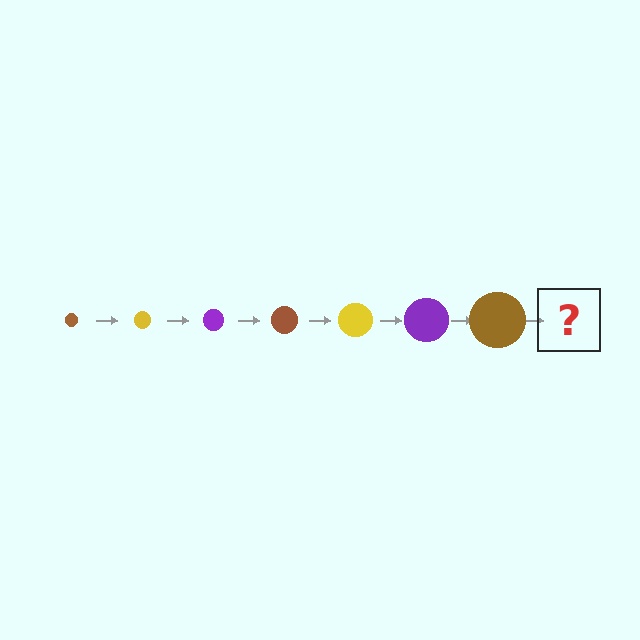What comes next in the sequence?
The next element should be a yellow circle, larger than the previous one.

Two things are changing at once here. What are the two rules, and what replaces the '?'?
The two rules are that the circle grows larger each step and the color cycles through brown, yellow, and purple. The '?' should be a yellow circle, larger than the previous one.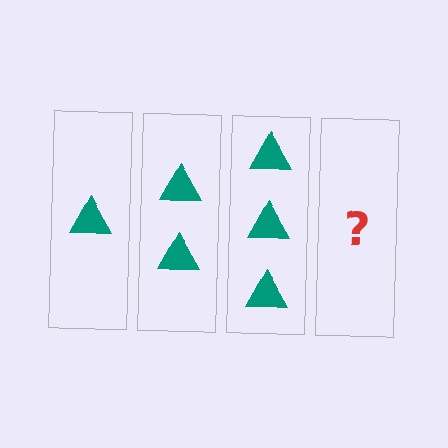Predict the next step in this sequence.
The next step is 4 triangles.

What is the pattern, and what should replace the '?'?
The pattern is that each step adds one more triangle. The '?' should be 4 triangles.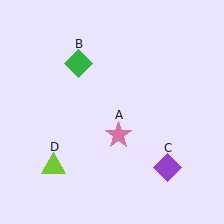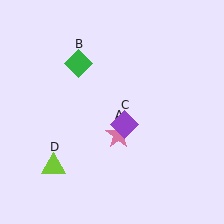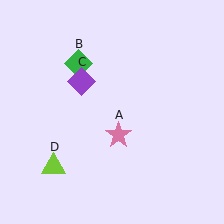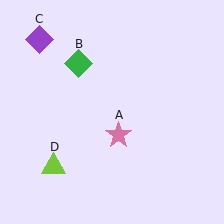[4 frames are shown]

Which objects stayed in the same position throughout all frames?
Pink star (object A) and green diamond (object B) and lime triangle (object D) remained stationary.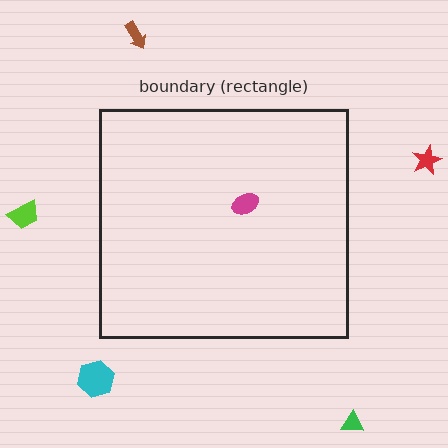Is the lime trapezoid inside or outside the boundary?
Outside.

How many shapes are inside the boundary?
1 inside, 5 outside.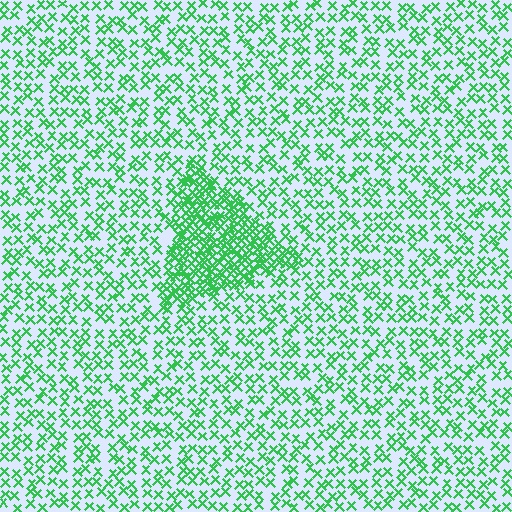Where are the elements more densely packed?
The elements are more densely packed inside the triangle boundary.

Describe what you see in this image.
The image contains small green elements arranged at two different densities. A triangle-shaped region is visible where the elements are more densely packed than the surrounding area.